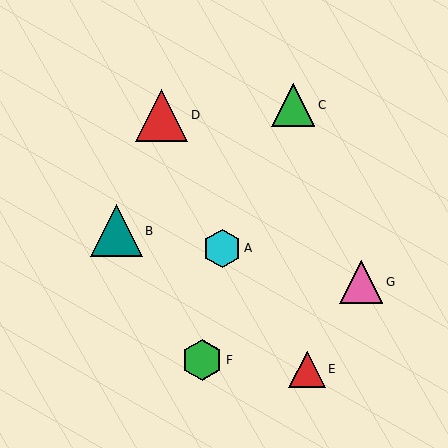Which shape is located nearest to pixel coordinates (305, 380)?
The red triangle (labeled E) at (307, 369) is nearest to that location.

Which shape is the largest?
The red triangle (labeled D) is the largest.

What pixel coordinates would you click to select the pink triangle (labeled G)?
Click at (361, 282) to select the pink triangle G.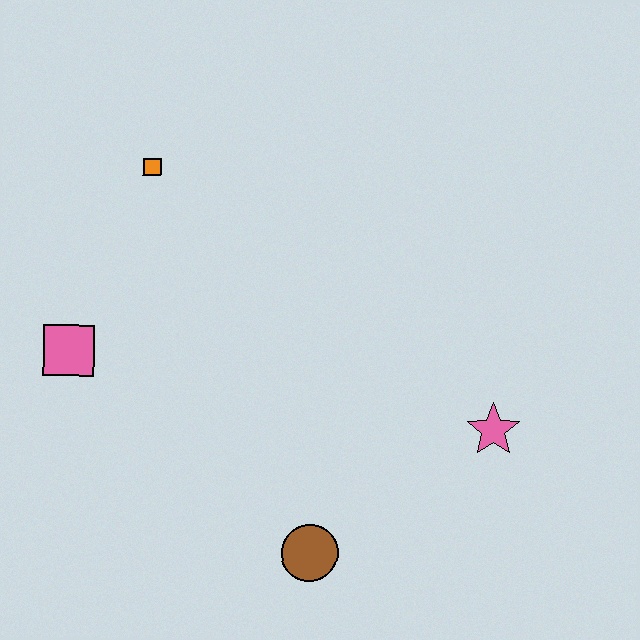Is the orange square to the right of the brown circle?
No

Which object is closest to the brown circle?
The pink star is closest to the brown circle.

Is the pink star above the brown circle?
Yes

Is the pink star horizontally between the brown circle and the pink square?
No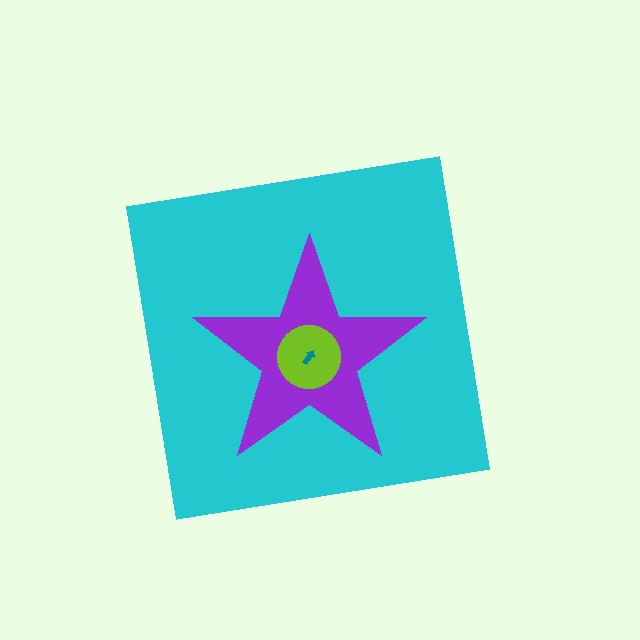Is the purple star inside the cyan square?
Yes.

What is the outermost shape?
The cyan square.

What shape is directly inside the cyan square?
The purple star.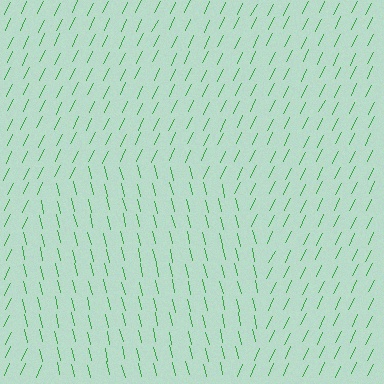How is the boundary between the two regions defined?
The boundary is defined purely by a change in line orientation (approximately 39 degrees difference). All lines are the same color and thickness.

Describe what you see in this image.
The image is filled with small green line segments. A circle region in the image has lines oriented differently from the surrounding lines, creating a visible texture boundary.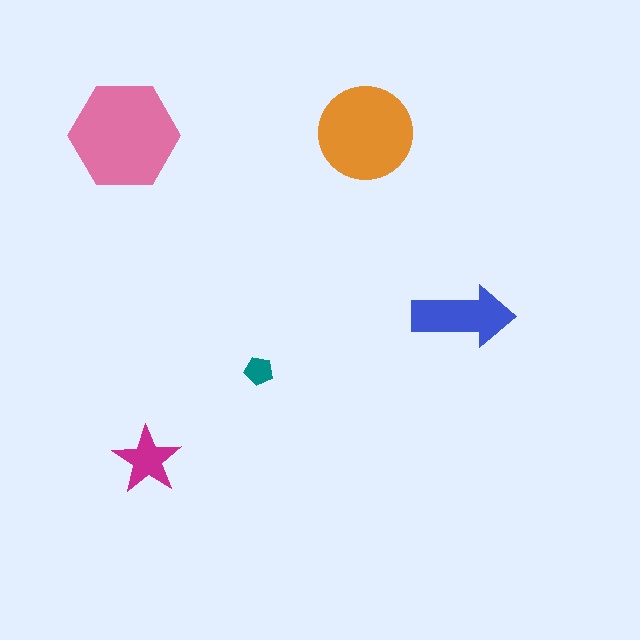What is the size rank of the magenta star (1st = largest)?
4th.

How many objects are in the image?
There are 5 objects in the image.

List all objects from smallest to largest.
The teal pentagon, the magenta star, the blue arrow, the orange circle, the pink hexagon.